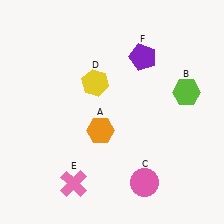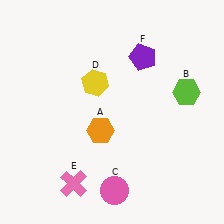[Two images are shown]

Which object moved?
The pink circle (C) moved left.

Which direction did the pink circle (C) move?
The pink circle (C) moved left.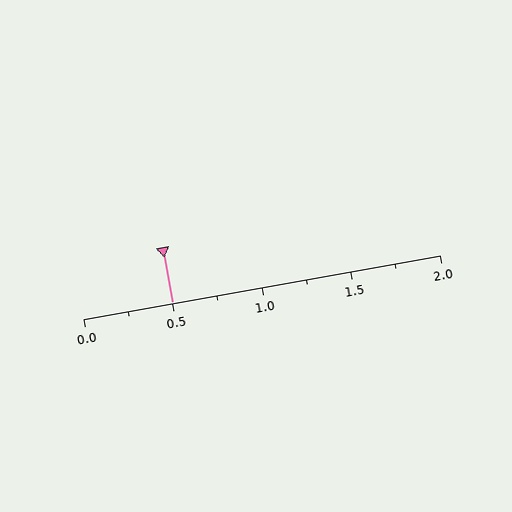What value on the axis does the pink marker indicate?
The marker indicates approximately 0.5.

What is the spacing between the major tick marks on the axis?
The major ticks are spaced 0.5 apart.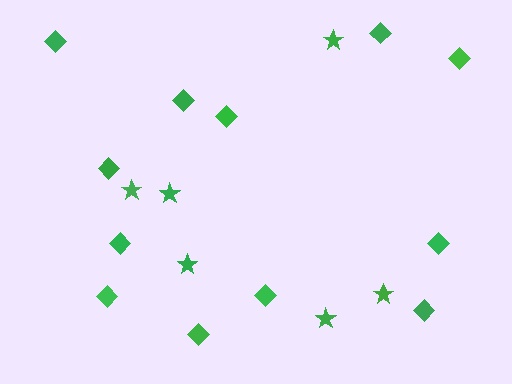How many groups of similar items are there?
There are 2 groups: one group of diamonds (12) and one group of stars (6).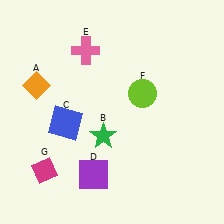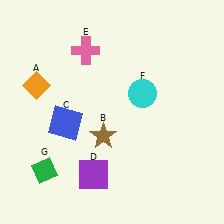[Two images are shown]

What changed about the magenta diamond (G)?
In Image 1, G is magenta. In Image 2, it changed to green.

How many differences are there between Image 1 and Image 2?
There are 3 differences between the two images.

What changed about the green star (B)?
In Image 1, B is green. In Image 2, it changed to brown.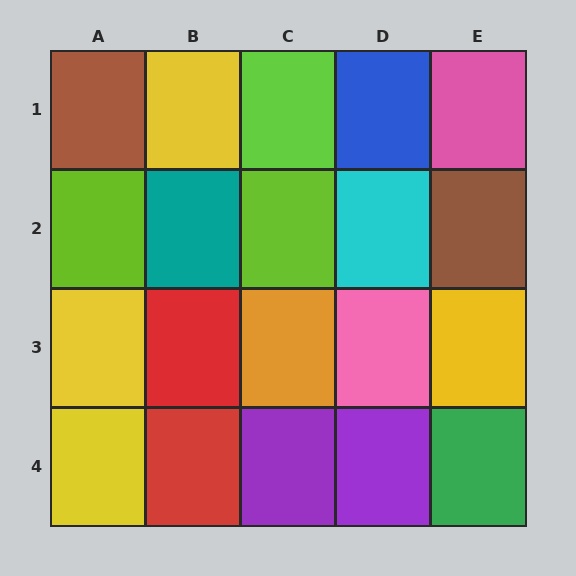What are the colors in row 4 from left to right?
Yellow, red, purple, purple, green.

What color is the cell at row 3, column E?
Yellow.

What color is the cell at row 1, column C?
Lime.